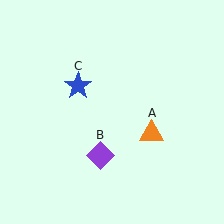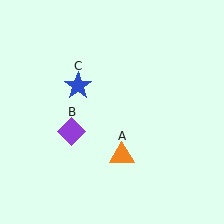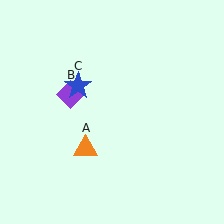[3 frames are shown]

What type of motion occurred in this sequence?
The orange triangle (object A), purple diamond (object B) rotated clockwise around the center of the scene.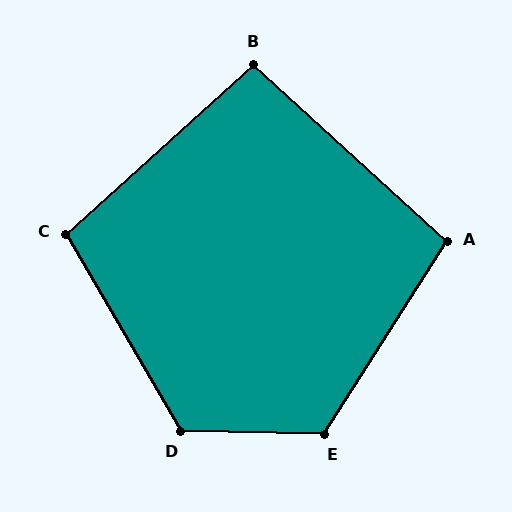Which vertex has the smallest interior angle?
B, at approximately 95 degrees.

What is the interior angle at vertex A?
Approximately 100 degrees (obtuse).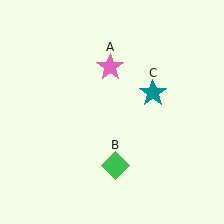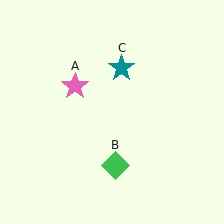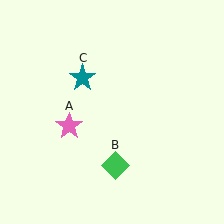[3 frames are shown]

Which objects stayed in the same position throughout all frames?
Green diamond (object B) remained stationary.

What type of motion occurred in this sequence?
The pink star (object A), teal star (object C) rotated counterclockwise around the center of the scene.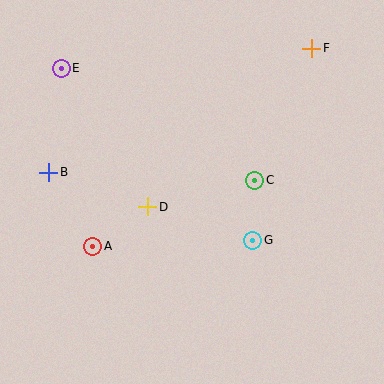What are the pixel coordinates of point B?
Point B is at (49, 172).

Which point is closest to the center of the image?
Point D at (148, 207) is closest to the center.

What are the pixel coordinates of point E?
Point E is at (61, 68).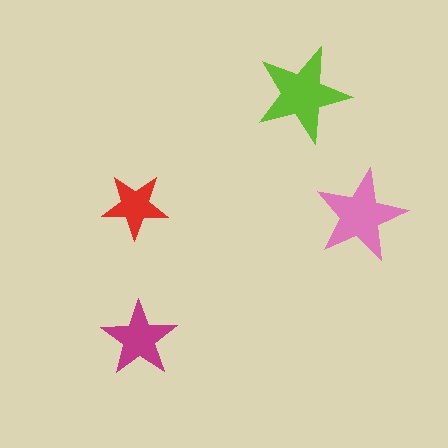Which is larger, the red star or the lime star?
The lime one.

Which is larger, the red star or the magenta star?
The magenta one.